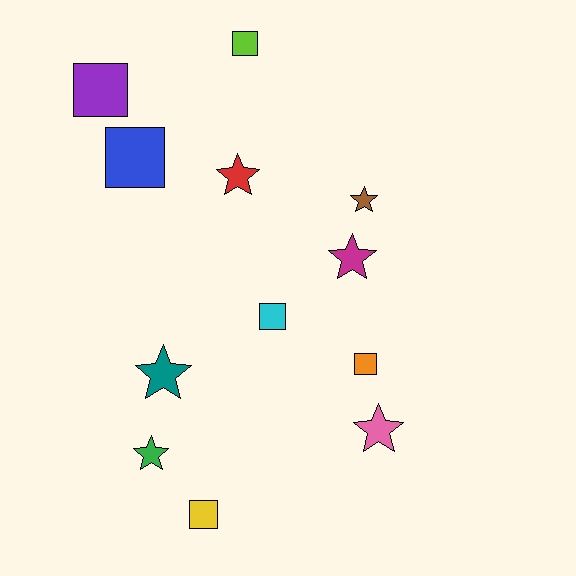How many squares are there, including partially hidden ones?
There are 6 squares.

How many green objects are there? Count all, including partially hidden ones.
There is 1 green object.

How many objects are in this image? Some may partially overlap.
There are 12 objects.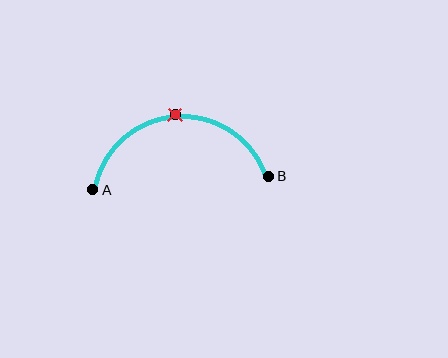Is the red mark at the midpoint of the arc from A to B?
Yes. The red mark lies on the arc at equal arc-length from both A and B — it is the arc midpoint.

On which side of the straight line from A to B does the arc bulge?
The arc bulges above the straight line connecting A and B.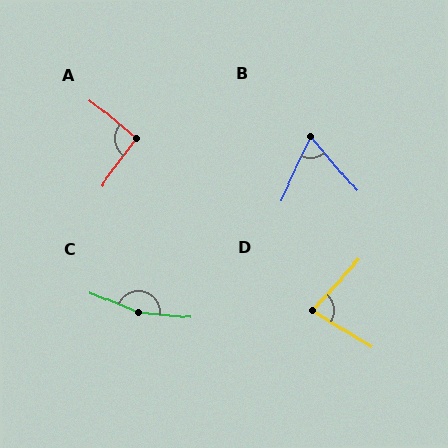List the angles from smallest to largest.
B (65°), D (80°), A (93°), C (163°).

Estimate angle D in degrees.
Approximately 80 degrees.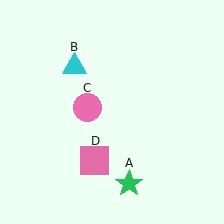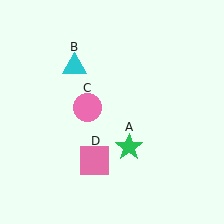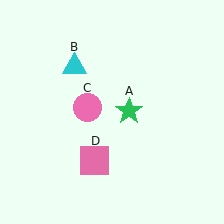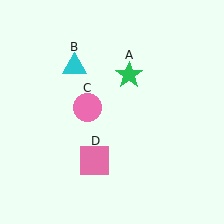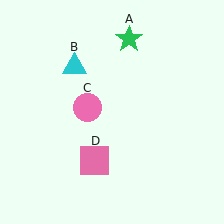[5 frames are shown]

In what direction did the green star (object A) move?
The green star (object A) moved up.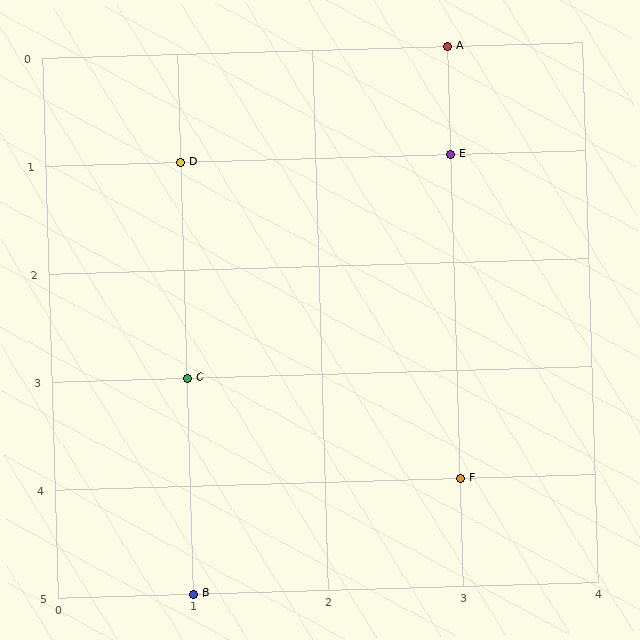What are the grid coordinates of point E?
Point E is at grid coordinates (3, 1).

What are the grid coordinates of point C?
Point C is at grid coordinates (1, 3).